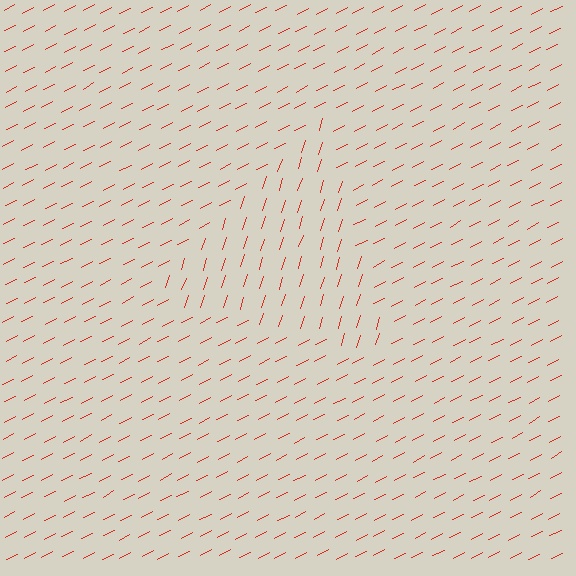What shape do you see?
I see a triangle.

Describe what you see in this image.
The image is filled with small red line segments. A triangle region in the image has lines oriented differently from the surrounding lines, creating a visible texture boundary.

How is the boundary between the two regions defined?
The boundary is defined purely by a change in line orientation (approximately 45 degrees difference). All lines are the same color and thickness.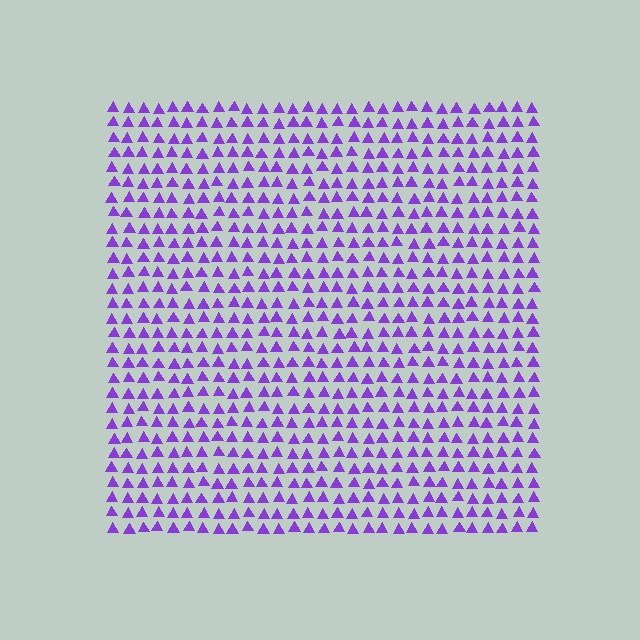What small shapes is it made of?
It is made of small triangles.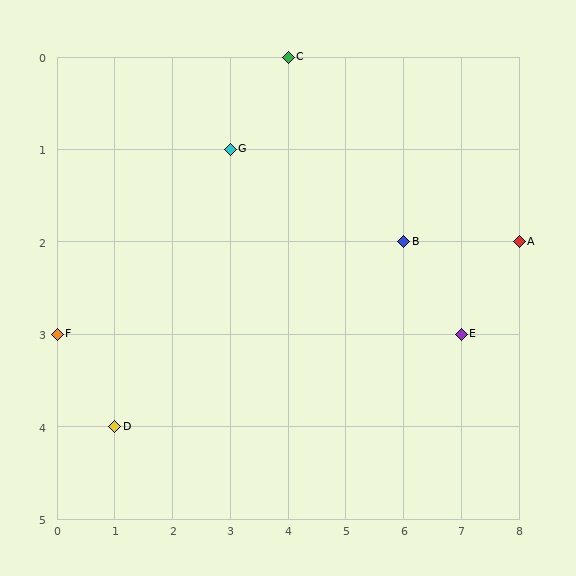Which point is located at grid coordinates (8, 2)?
Point A is at (8, 2).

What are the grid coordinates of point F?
Point F is at grid coordinates (0, 3).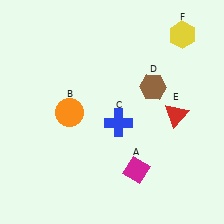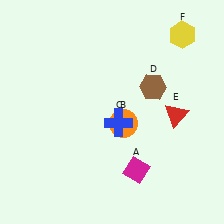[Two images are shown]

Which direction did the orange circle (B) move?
The orange circle (B) moved right.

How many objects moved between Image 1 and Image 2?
1 object moved between the two images.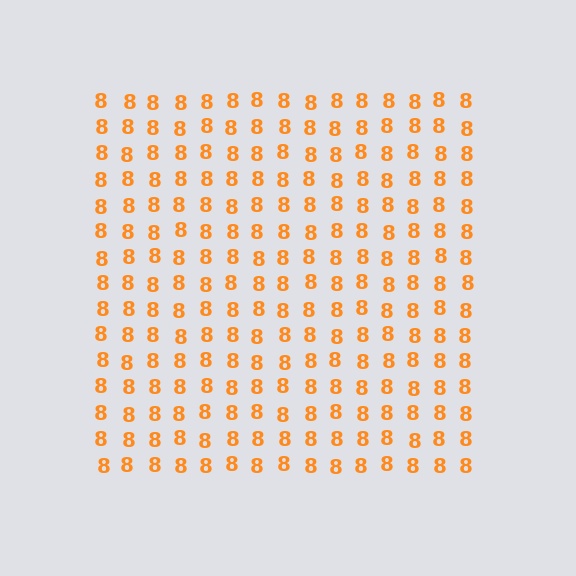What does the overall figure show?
The overall figure shows a square.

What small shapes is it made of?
It is made of small digit 8's.